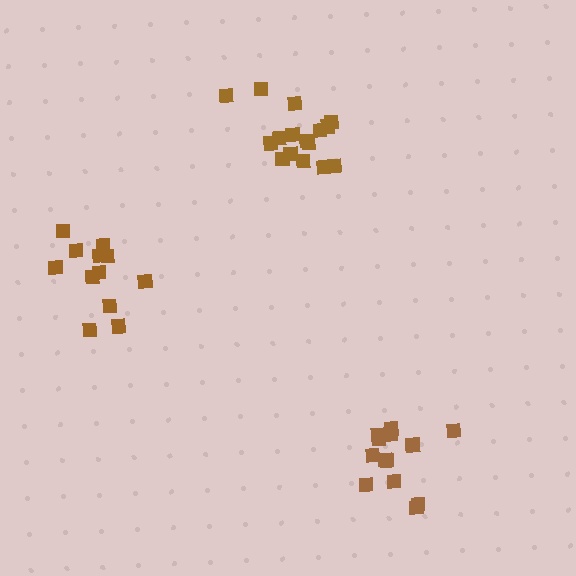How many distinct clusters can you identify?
There are 3 distinct clusters.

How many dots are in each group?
Group 1: 16 dots, Group 2: 13 dots, Group 3: 12 dots (41 total).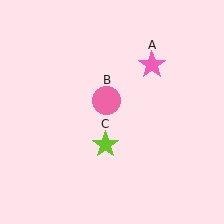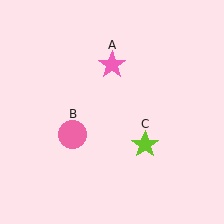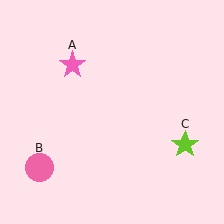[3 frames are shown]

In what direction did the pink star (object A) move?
The pink star (object A) moved left.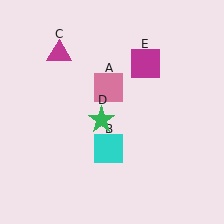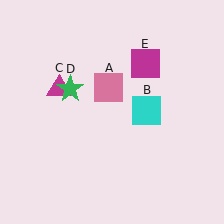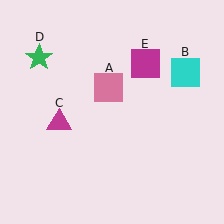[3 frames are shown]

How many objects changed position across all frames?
3 objects changed position: cyan square (object B), magenta triangle (object C), green star (object D).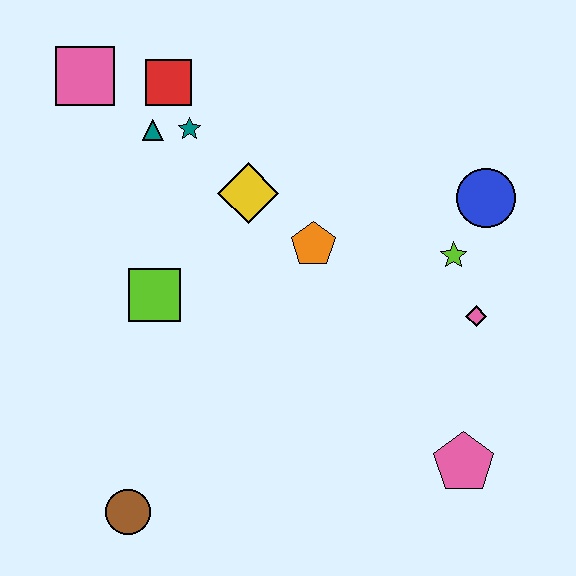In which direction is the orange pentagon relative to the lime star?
The orange pentagon is to the left of the lime star.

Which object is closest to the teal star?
The teal triangle is closest to the teal star.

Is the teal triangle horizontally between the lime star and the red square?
No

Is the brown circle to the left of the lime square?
Yes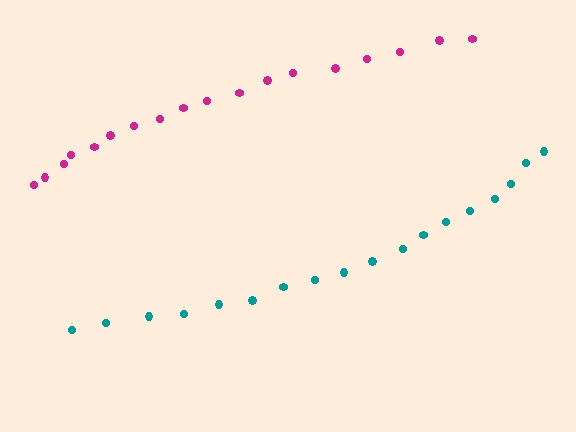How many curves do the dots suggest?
There are 2 distinct paths.